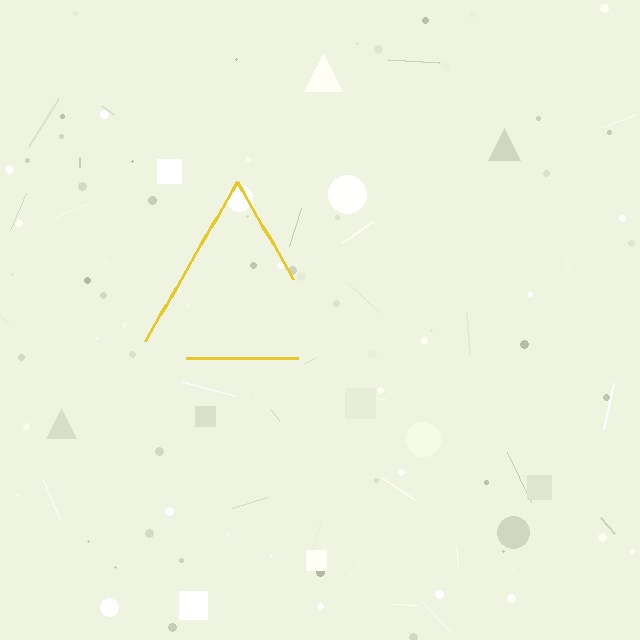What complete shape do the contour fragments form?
The contour fragments form a triangle.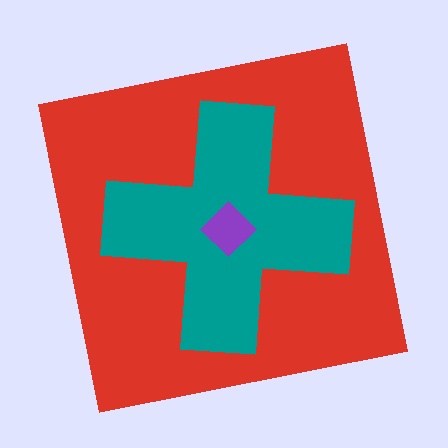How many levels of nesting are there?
3.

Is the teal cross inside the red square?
Yes.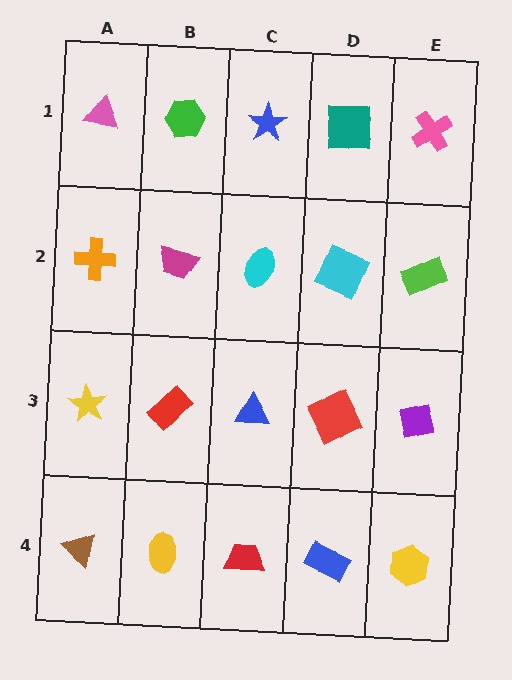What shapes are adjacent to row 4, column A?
A yellow star (row 3, column A), a yellow ellipse (row 4, column B).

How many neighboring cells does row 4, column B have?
3.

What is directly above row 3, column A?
An orange cross.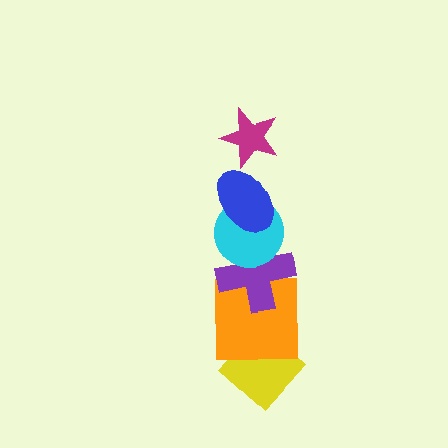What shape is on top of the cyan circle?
The blue ellipse is on top of the cyan circle.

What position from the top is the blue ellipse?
The blue ellipse is 2nd from the top.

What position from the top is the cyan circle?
The cyan circle is 3rd from the top.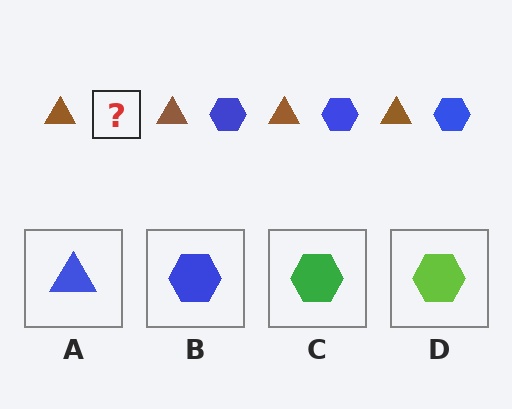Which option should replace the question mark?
Option B.